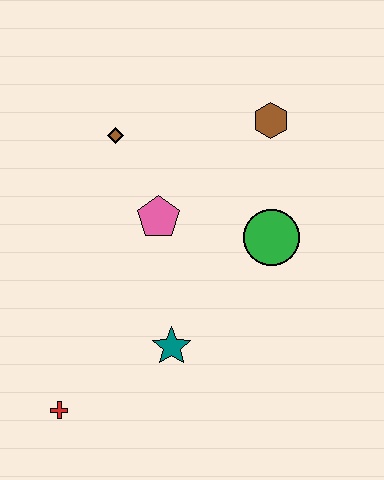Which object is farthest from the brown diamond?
The red cross is farthest from the brown diamond.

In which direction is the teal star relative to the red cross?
The teal star is to the right of the red cross.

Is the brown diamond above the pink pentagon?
Yes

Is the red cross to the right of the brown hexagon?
No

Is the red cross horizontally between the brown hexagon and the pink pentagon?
No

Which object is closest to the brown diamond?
The pink pentagon is closest to the brown diamond.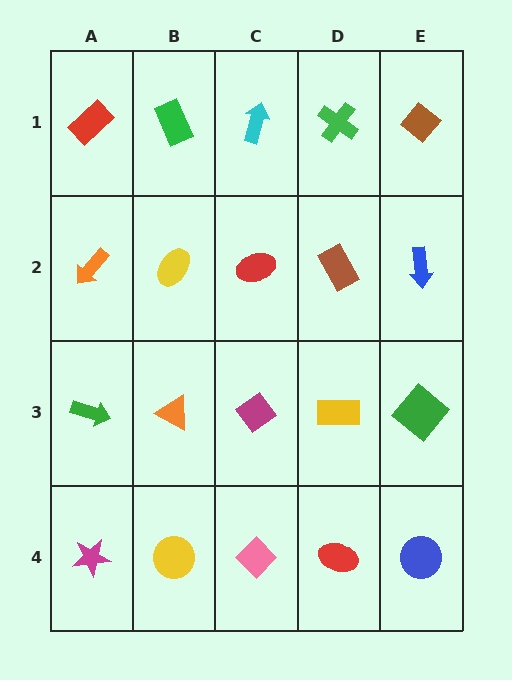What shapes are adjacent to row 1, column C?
A red ellipse (row 2, column C), a green rectangle (row 1, column B), a green cross (row 1, column D).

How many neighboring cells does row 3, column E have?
3.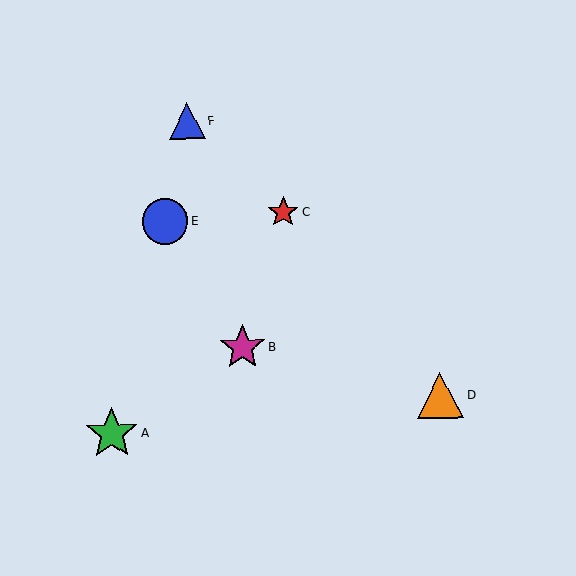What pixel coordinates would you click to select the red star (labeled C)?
Click at (283, 212) to select the red star C.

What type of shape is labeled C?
Shape C is a red star.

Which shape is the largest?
The green star (labeled A) is the largest.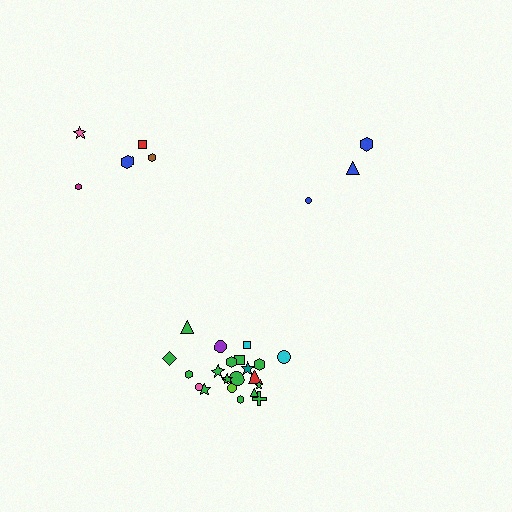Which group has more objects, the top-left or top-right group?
The top-left group.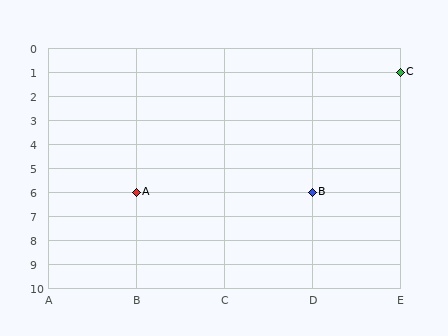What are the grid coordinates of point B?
Point B is at grid coordinates (D, 6).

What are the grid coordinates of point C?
Point C is at grid coordinates (E, 1).